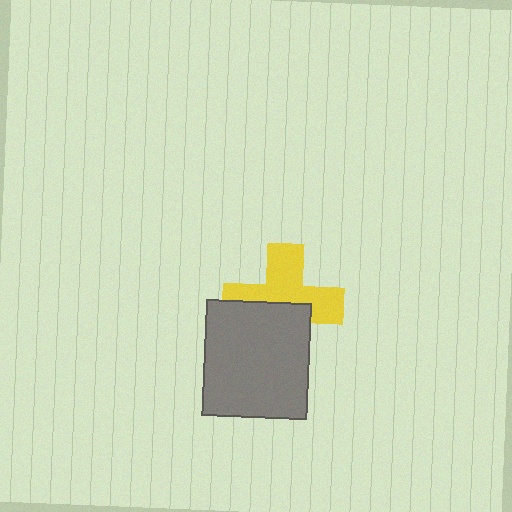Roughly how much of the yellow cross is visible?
About half of it is visible (roughly 57%).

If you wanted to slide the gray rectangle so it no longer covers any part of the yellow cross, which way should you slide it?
Slide it down — that is the most direct way to separate the two shapes.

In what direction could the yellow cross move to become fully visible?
The yellow cross could move up. That would shift it out from behind the gray rectangle entirely.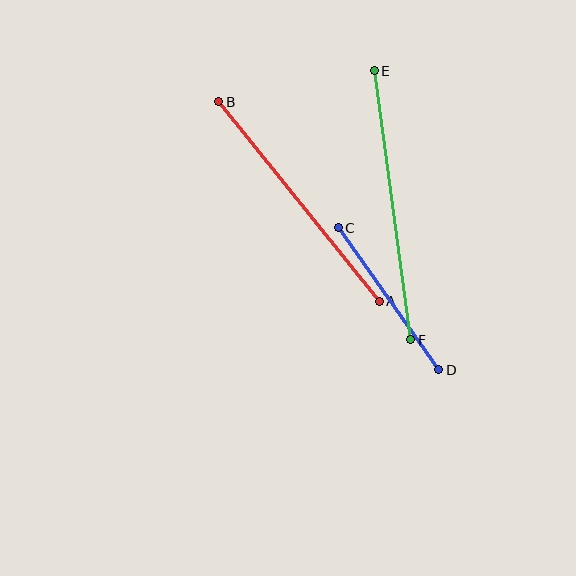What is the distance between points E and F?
The distance is approximately 271 pixels.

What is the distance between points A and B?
The distance is approximately 256 pixels.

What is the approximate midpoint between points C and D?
The midpoint is at approximately (389, 299) pixels.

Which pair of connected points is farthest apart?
Points E and F are farthest apart.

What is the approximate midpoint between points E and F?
The midpoint is at approximately (393, 205) pixels.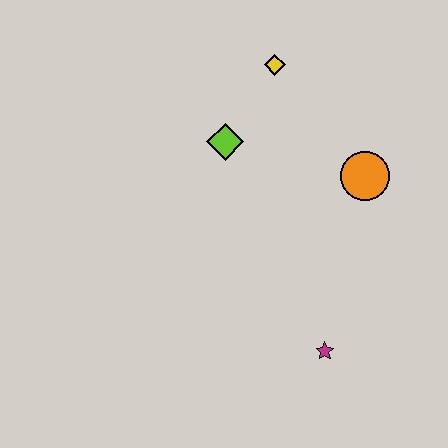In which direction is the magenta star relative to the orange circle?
The magenta star is below the orange circle.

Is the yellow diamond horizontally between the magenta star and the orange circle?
No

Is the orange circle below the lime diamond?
Yes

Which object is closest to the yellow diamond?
The lime diamond is closest to the yellow diamond.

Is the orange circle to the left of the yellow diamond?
No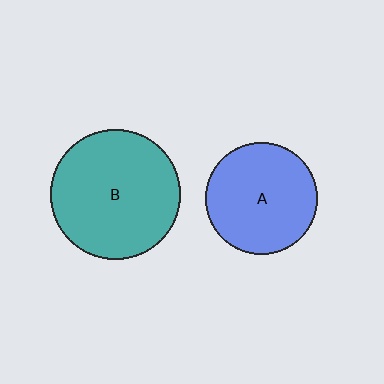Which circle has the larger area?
Circle B (teal).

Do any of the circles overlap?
No, none of the circles overlap.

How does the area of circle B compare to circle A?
Approximately 1.4 times.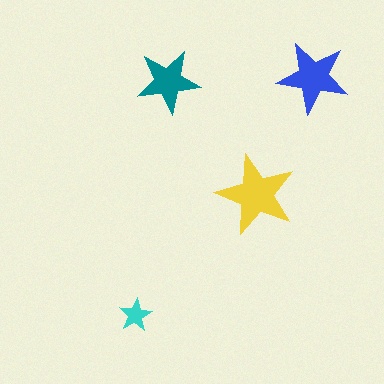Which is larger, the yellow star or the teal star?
The yellow one.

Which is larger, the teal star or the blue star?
The blue one.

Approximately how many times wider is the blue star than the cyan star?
About 2 times wider.